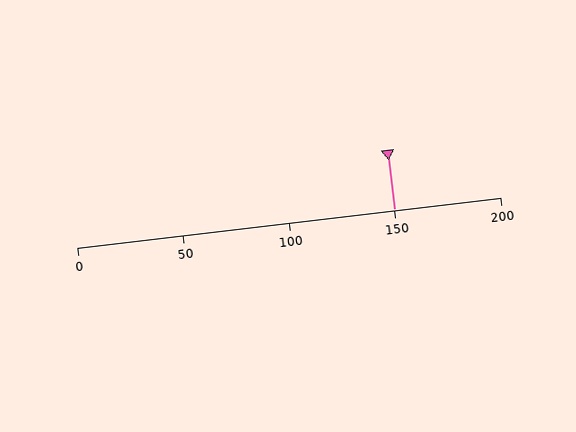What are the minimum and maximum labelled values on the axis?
The axis runs from 0 to 200.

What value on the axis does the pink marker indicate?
The marker indicates approximately 150.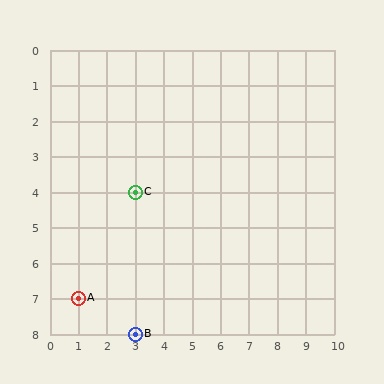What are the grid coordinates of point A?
Point A is at grid coordinates (1, 7).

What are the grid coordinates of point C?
Point C is at grid coordinates (3, 4).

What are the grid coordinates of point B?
Point B is at grid coordinates (3, 8).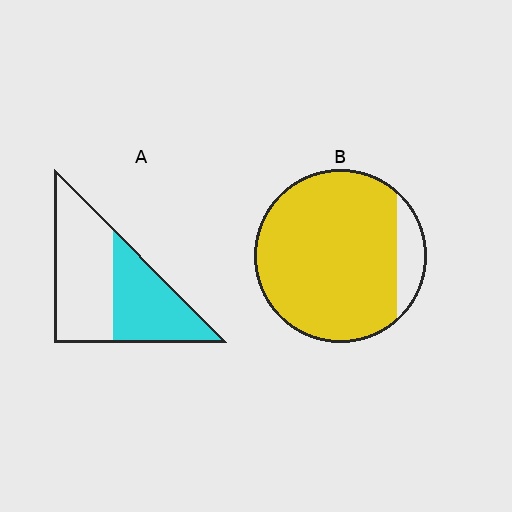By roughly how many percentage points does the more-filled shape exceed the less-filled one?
By roughly 45 percentage points (B over A).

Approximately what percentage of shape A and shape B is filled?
A is approximately 45% and B is approximately 90%.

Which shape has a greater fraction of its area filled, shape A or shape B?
Shape B.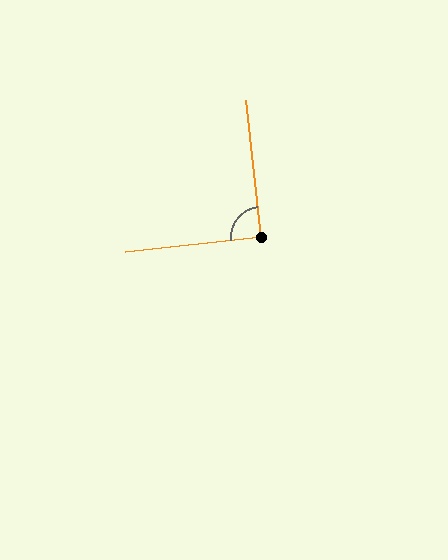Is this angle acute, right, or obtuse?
It is approximately a right angle.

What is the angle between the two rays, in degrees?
Approximately 90 degrees.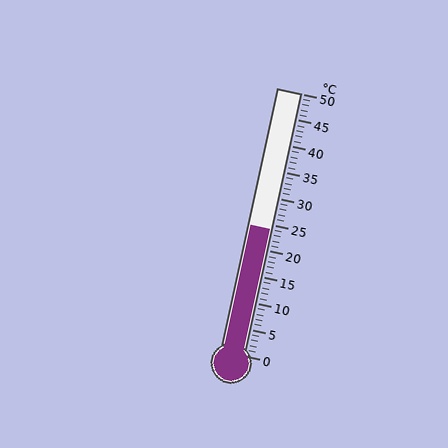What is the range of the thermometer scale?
The thermometer scale ranges from 0°C to 50°C.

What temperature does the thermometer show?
The thermometer shows approximately 24°C.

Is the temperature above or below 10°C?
The temperature is above 10°C.